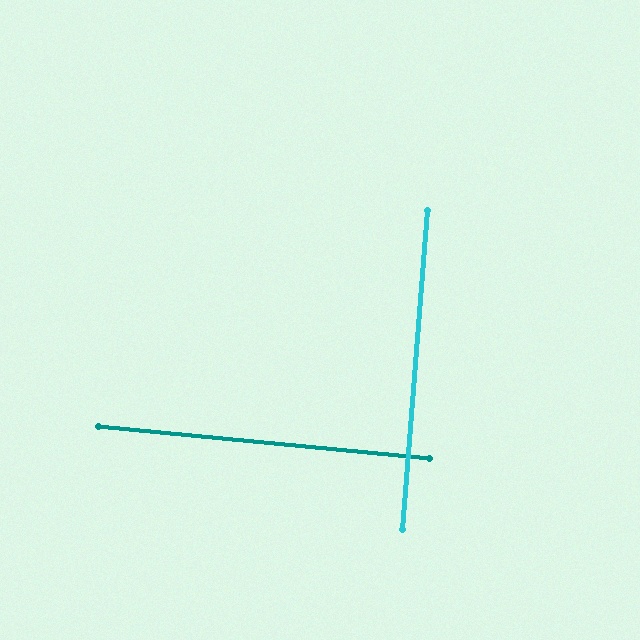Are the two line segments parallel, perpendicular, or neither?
Perpendicular — they meet at approximately 89°.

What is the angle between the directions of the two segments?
Approximately 89 degrees.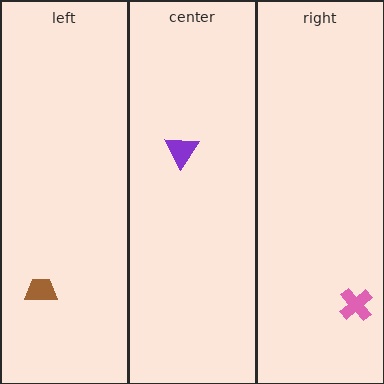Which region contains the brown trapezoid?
The left region.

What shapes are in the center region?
The purple triangle.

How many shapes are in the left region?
1.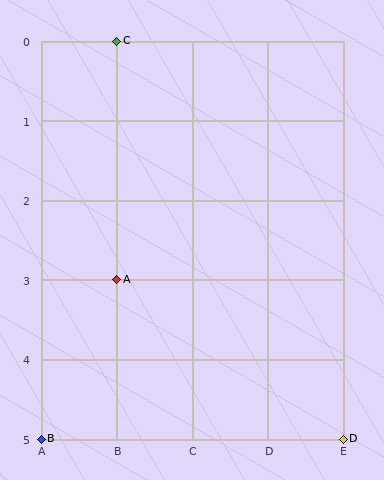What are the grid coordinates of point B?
Point B is at grid coordinates (A, 5).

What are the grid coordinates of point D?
Point D is at grid coordinates (E, 5).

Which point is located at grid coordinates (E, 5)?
Point D is at (E, 5).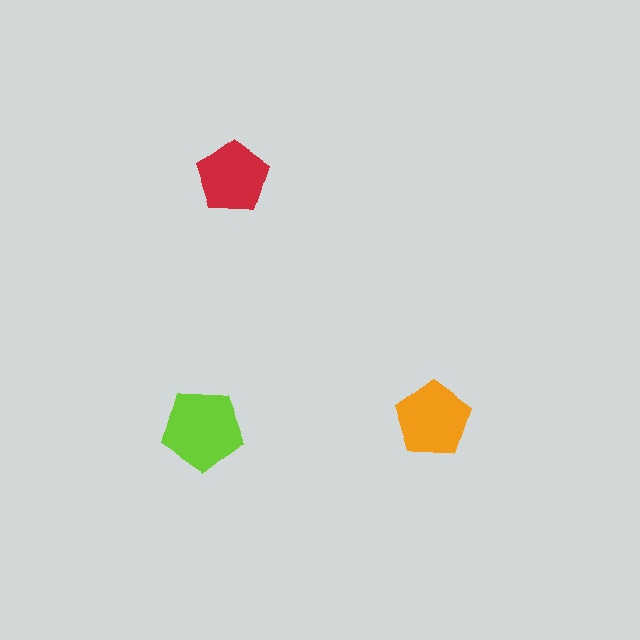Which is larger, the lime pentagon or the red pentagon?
The lime one.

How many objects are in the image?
There are 3 objects in the image.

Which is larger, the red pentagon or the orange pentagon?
The orange one.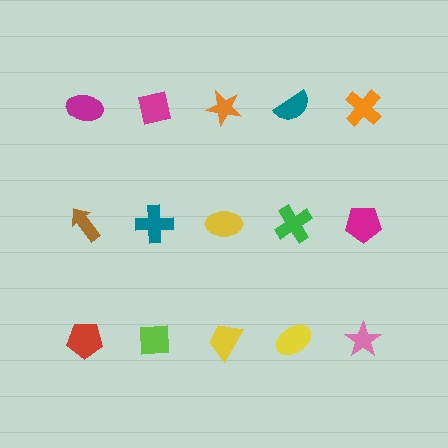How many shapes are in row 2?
5 shapes.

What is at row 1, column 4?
A teal semicircle.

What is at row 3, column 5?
A pink star.